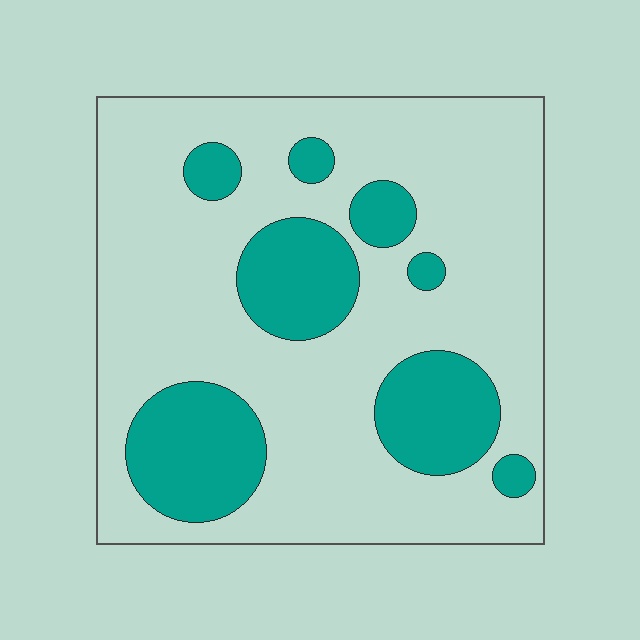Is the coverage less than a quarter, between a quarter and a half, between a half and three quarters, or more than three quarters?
Between a quarter and a half.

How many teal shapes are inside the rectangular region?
8.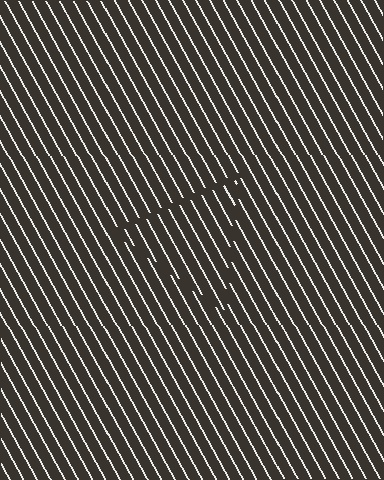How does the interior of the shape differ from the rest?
The interior of the shape contains the same grating, shifted by half a period — the contour is defined by the phase discontinuity where line-ends from the inner and outer gratings abut.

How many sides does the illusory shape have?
3 sides — the line-ends trace a triangle.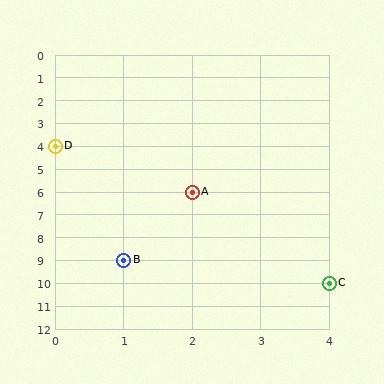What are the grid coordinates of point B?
Point B is at grid coordinates (1, 9).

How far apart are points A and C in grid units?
Points A and C are 2 columns and 4 rows apart (about 4.5 grid units diagonally).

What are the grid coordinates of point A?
Point A is at grid coordinates (2, 6).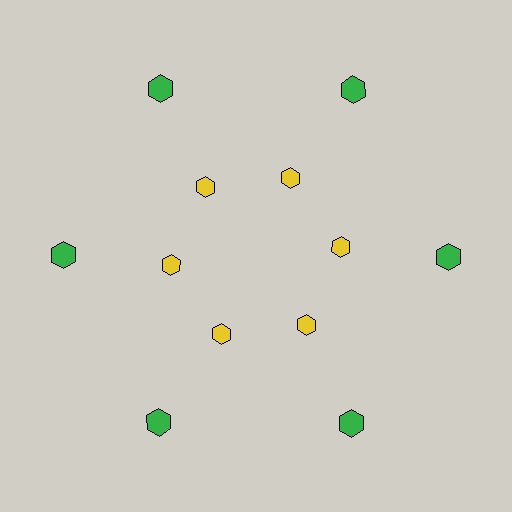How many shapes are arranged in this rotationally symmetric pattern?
There are 12 shapes, arranged in 6 groups of 2.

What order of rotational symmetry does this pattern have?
This pattern has 6-fold rotational symmetry.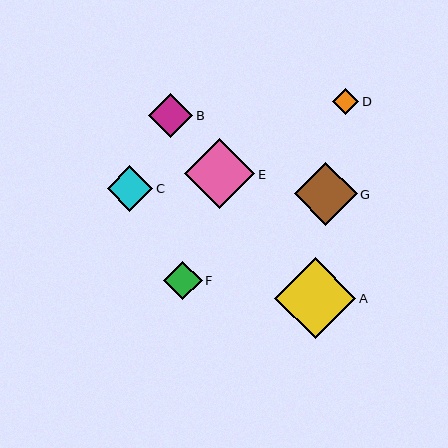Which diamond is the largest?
Diamond A is the largest with a size of approximately 81 pixels.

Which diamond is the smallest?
Diamond D is the smallest with a size of approximately 26 pixels.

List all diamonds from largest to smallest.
From largest to smallest: A, E, G, C, B, F, D.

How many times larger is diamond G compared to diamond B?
Diamond G is approximately 1.4 times the size of diamond B.